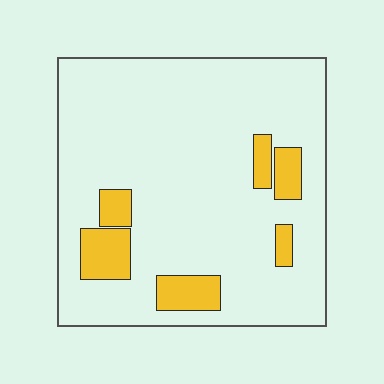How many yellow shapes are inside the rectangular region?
6.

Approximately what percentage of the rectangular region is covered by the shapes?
Approximately 15%.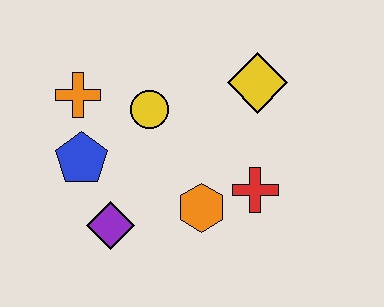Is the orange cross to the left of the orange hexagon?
Yes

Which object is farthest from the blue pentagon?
The yellow diamond is farthest from the blue pentagon.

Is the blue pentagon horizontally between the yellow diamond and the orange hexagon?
No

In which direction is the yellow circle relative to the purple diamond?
The yellow circle is above the purple diamond.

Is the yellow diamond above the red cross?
Yes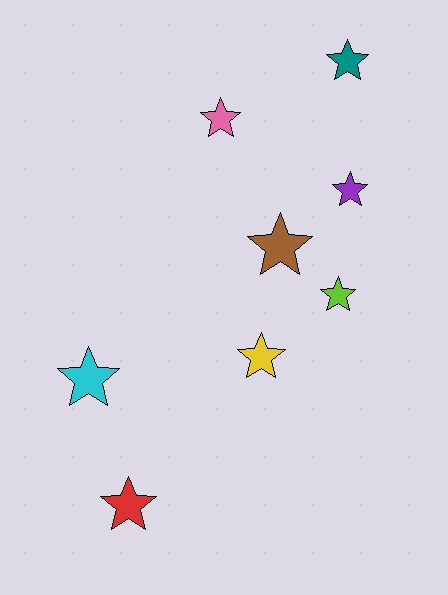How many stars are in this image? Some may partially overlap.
There are 8 stars.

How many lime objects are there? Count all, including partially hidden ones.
There is 1 lime object.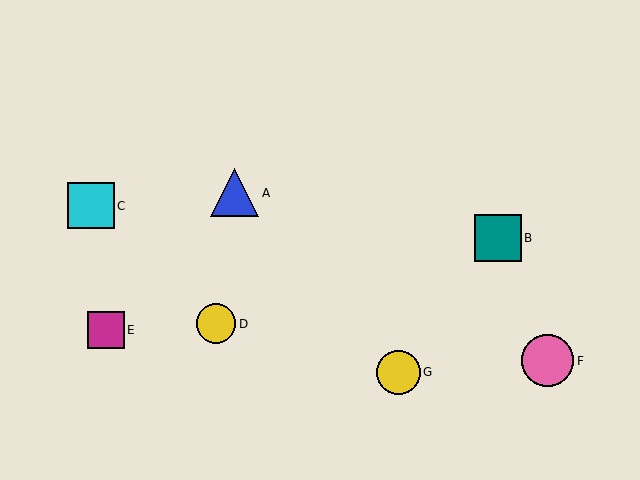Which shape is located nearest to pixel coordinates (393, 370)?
The yellow circle (labeled G) at (398, 372) is nearest to that location.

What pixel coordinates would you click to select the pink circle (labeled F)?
Click at (548, 361) to select the pink circle F.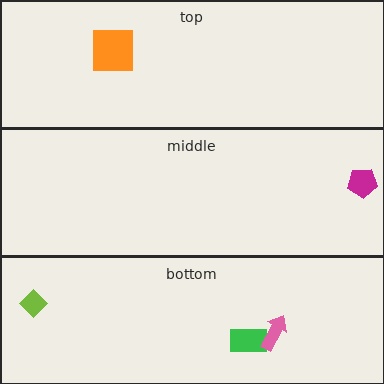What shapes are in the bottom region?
The green rectangle, the lime diamond, the pink arrow.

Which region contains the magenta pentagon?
The middle region.